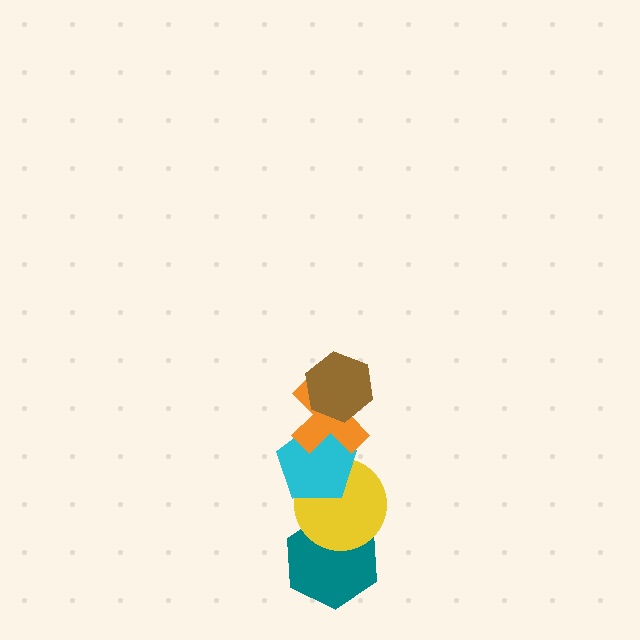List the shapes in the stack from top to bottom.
From top to bottom: the brown hexagon, the orange cross, the cyan pentagon, the yellow circle, the teal hexagon.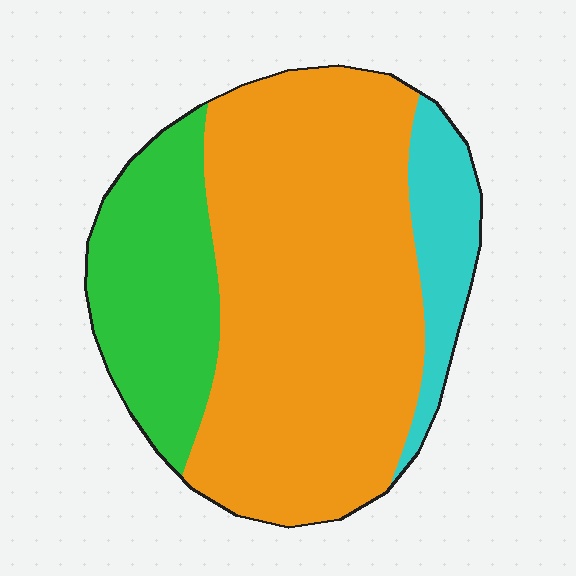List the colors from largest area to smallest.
From largest to smallest: orange, green, cyan.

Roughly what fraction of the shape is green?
Green takes up about one quarter (1/4) of the shape.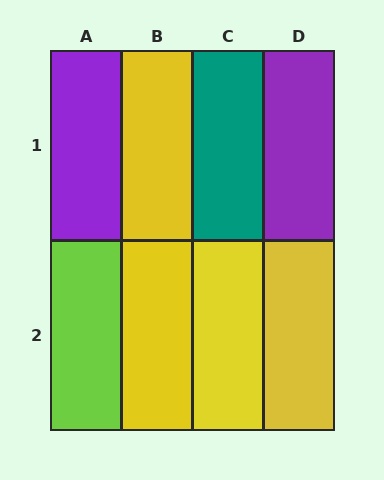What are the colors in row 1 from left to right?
Purple, yellow, teal, purple.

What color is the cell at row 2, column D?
Yellow.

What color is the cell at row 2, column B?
Yellow.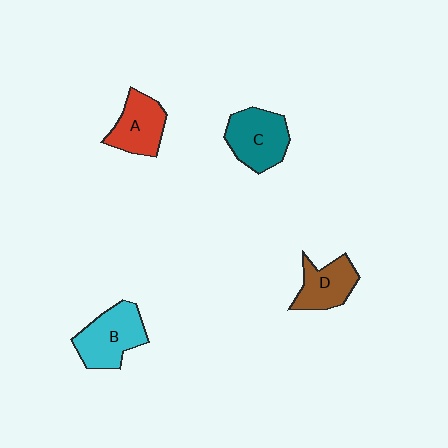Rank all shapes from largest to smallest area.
From largest to smallest: B (cyan), C (teal), A (red), D (brown).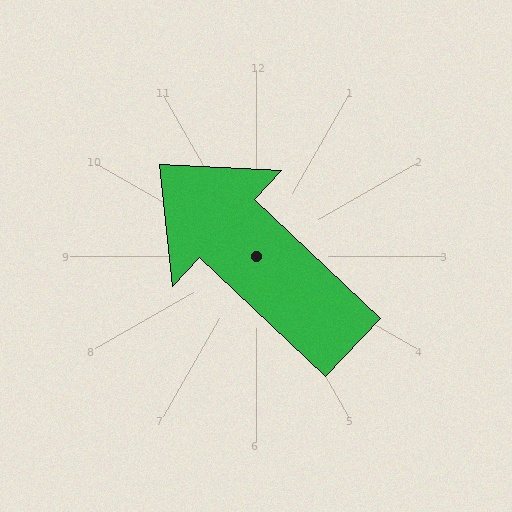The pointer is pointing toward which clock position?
Roughly 10 o'clock.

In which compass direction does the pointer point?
Northwest.